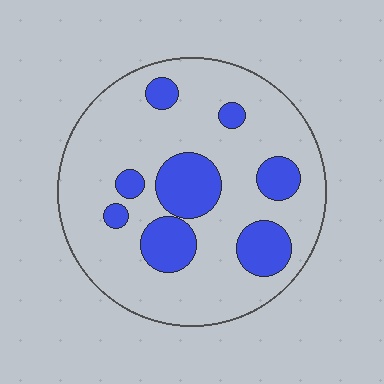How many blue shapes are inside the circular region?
8.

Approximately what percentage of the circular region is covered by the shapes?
Approximately 20%.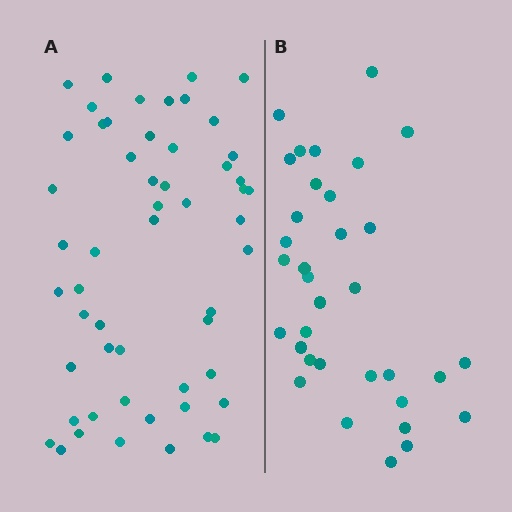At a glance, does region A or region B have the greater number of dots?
Region A (the left region) has more dots.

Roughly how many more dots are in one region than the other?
Region A has approximately 20 more dots than region B.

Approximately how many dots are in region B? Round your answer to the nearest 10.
About 30 dots. (The exact count is 34, which rounds to 30.)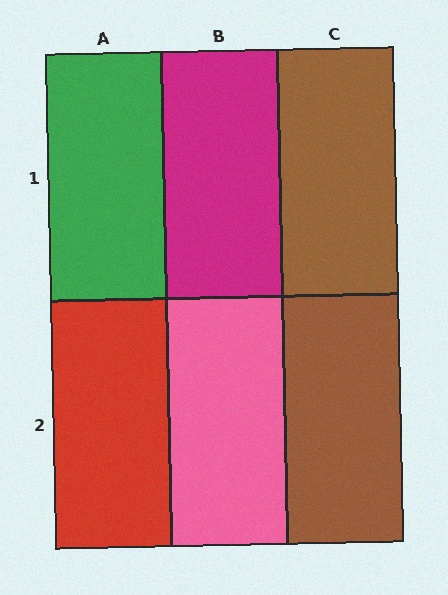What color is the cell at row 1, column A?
Green.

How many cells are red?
1 cell is red.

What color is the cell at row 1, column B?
Magenta.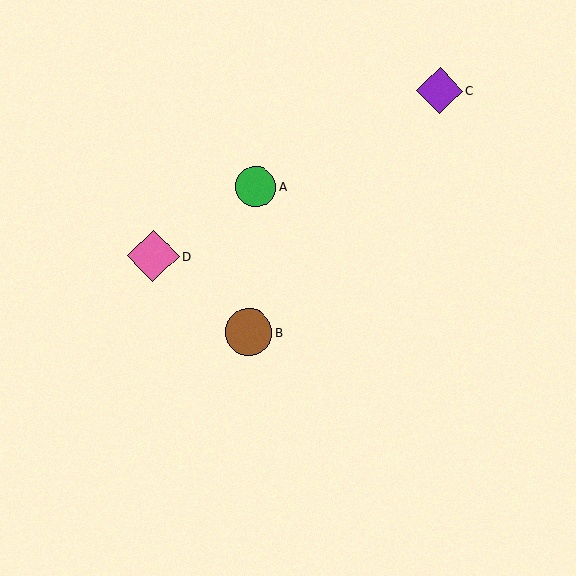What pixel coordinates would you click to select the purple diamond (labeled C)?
Click at (439, 90) to select the purple diamond C.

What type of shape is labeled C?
Shape C is a purple diamond.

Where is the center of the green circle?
The center of the green circle is at (255, 187).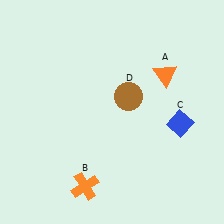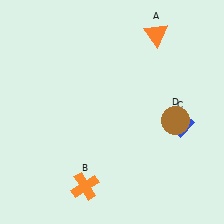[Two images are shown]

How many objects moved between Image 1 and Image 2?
2 objects moved between the two images.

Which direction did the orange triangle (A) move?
The orange triangle (A) moved up.